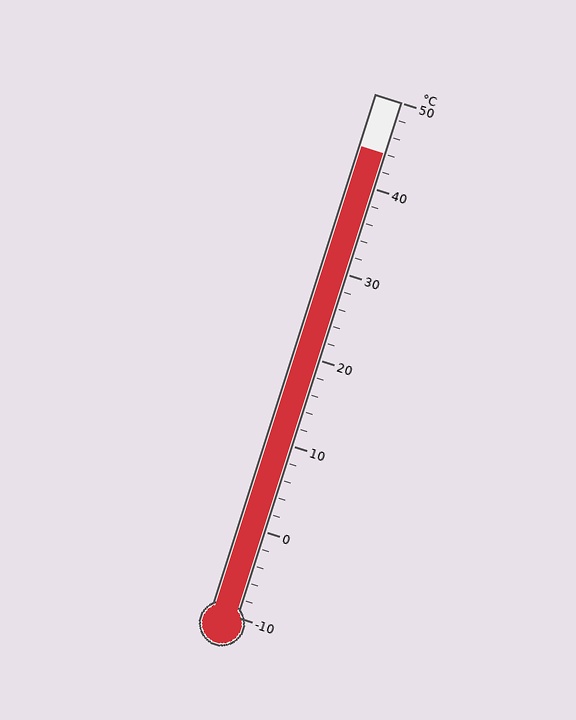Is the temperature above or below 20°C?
The temperature is above 20°C.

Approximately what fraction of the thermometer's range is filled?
The thermometer is filled to approximately 90% of its range.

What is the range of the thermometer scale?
The thermometer scale ranges from -10°C to 50°C.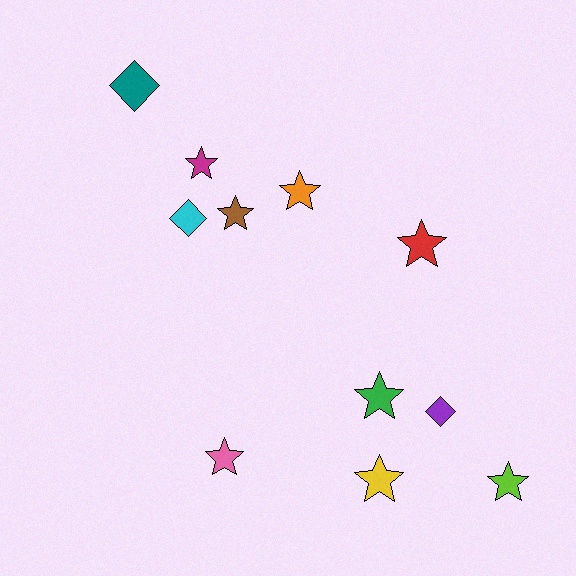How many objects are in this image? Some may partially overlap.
There are 11 objects.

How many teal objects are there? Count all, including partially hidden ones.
There is 1 teal object.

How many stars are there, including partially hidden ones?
There are 8 stars.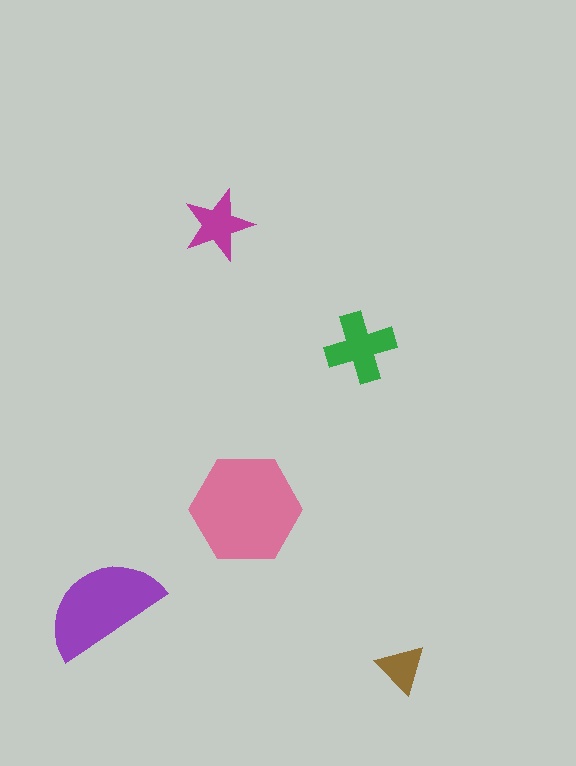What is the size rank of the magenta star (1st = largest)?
4th.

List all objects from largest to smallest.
The pink hexagon, the purple semicircle, the green cross, the magenta star, the brown triangle.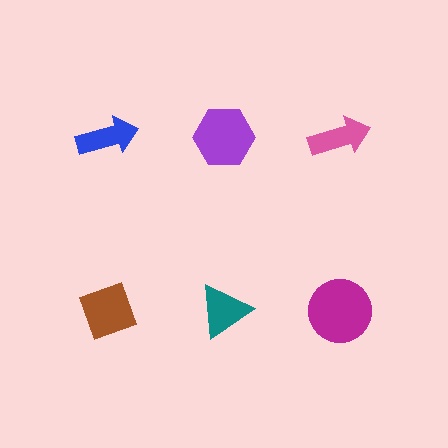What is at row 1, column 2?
A purple hexagon.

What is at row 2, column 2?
A teal triangle.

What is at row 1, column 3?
A pink arrow.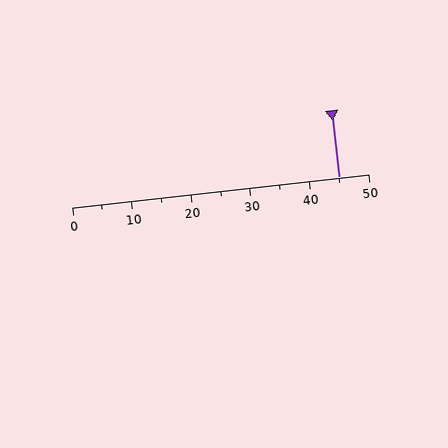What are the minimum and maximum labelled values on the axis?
The axis runs from 0 to 50.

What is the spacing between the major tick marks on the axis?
The major ticks are spaced 10 apart.